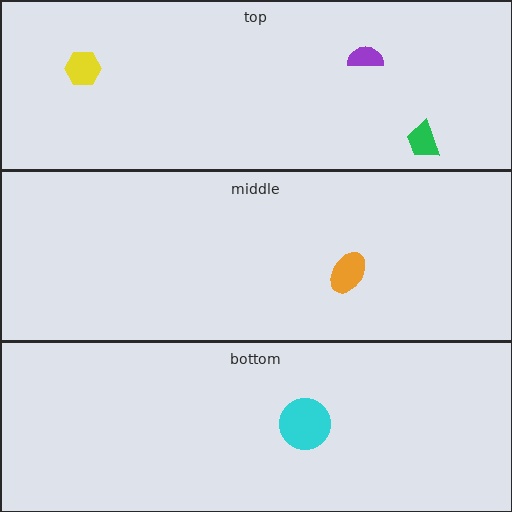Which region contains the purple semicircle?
The top region.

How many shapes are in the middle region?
1.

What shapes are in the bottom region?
The cyan circle.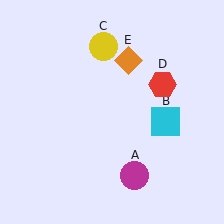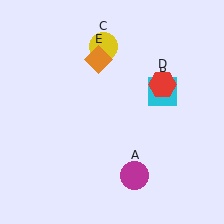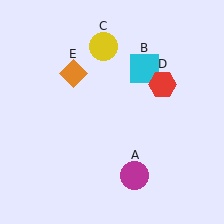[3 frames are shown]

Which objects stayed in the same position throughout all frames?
Magenta circle (object A) and yellow circle (object C) and red hexagon (object D) remained stationary.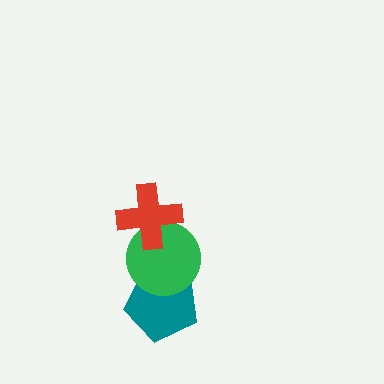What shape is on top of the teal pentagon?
The green circle is on top of the teal pentagon.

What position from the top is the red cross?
The red cross is 1st from the top.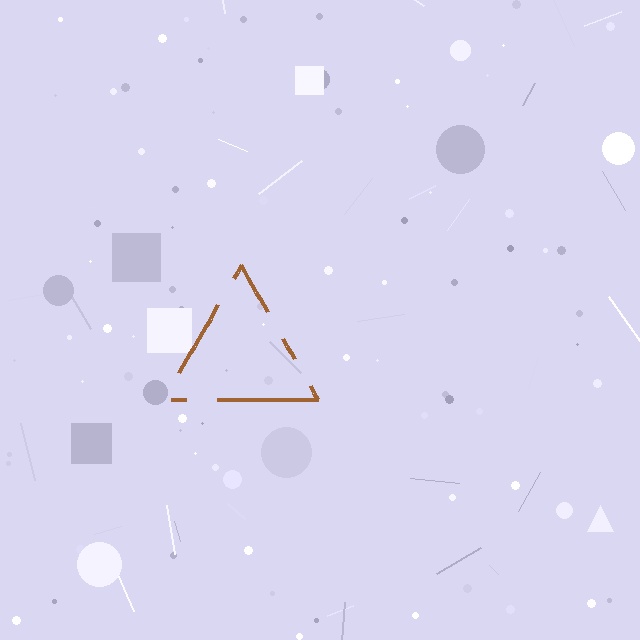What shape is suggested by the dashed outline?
The dashed outline suggests a triangle.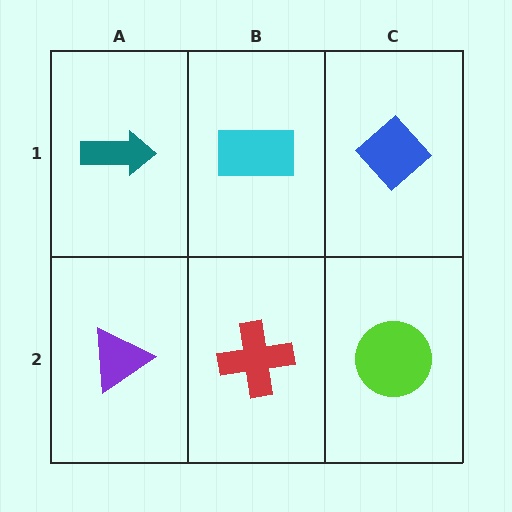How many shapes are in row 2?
3 shapes.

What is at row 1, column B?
A cyan rectangle.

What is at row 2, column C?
A lime circle.